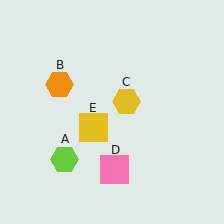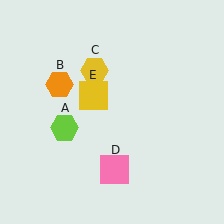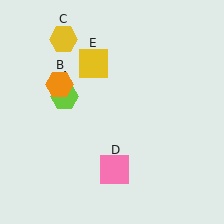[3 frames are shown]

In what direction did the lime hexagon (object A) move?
The lime hexagon (object A) moved up.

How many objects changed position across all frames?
3 objects changed position: lime hexagon (object A), yellow hexagon (object C), yellow square (object E).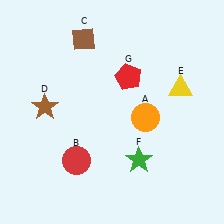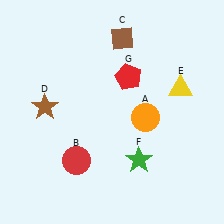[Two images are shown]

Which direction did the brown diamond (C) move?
The brown diamond (C) moved right.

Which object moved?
The brown diamond (C) moved right.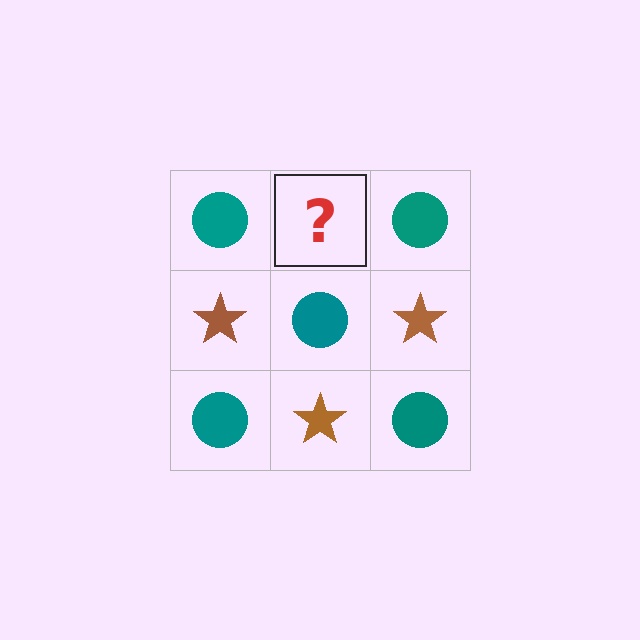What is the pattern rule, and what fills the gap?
The rule is that it alternates teal circle and brown star in a checkerboard pattern. The gap should be filled with a brown star.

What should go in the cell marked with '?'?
The missing cell should contain a brown star.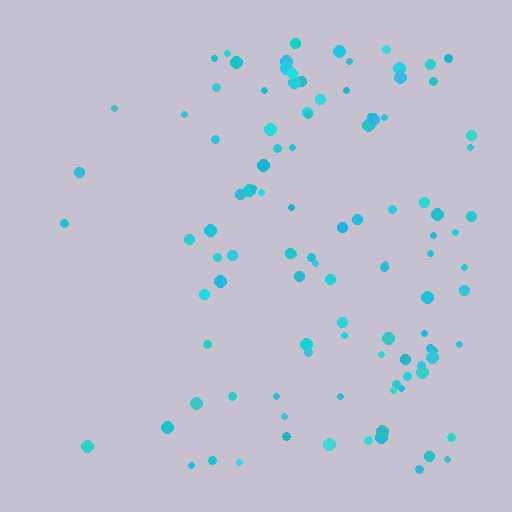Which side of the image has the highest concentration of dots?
The right.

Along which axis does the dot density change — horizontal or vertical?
Horizontal.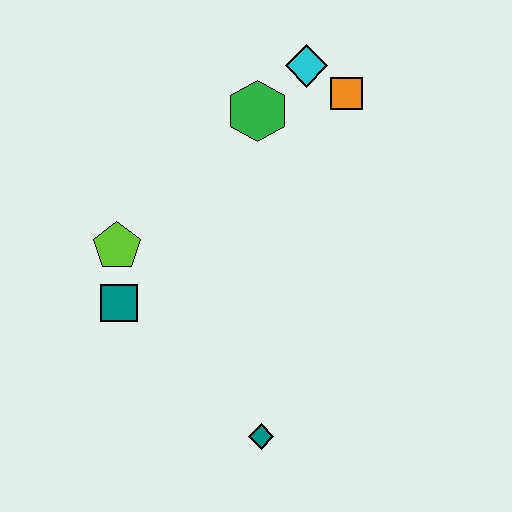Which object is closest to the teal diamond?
The teal square is closest to the teal diamond.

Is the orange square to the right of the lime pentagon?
Yes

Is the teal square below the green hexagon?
Yes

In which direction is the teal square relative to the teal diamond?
The teal square is to the left of the teal diamond.